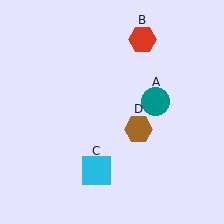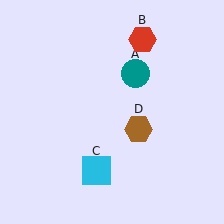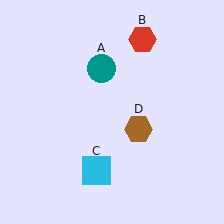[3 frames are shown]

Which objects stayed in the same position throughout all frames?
Red hexagon (object B) and cyan square (object C) and brown hexagon (object D) remained stationary.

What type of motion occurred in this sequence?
The teal circle (object A) rotated counterclockwise around the center of the scene.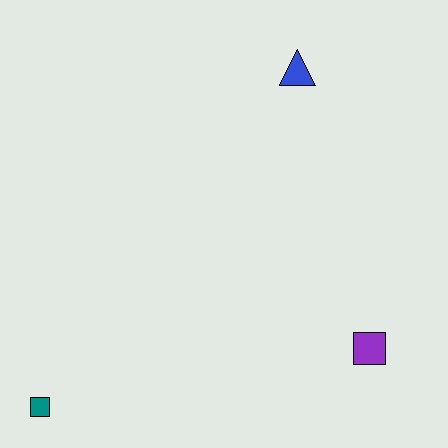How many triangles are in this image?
There is 1 triangle.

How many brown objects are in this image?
There are no brown objects.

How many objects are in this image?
There are 3 objects.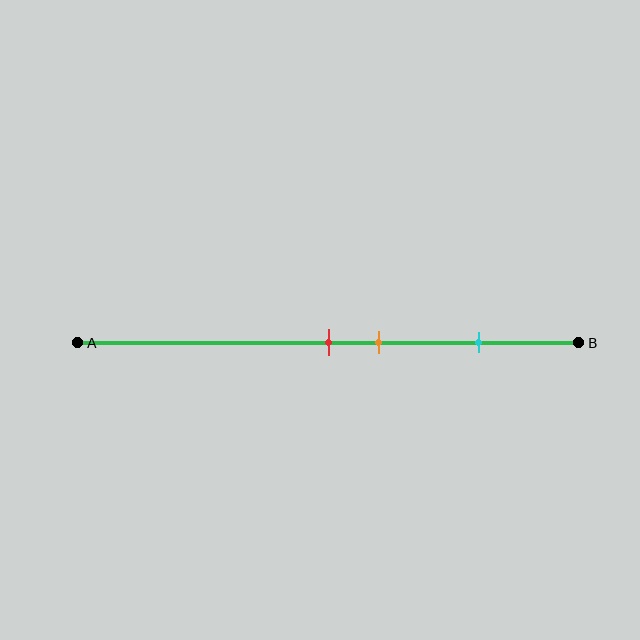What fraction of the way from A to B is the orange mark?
The orange mark is approximately 60% (0.6) of the way from A to B.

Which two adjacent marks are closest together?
The red and orange marks are the closest adjacent pair.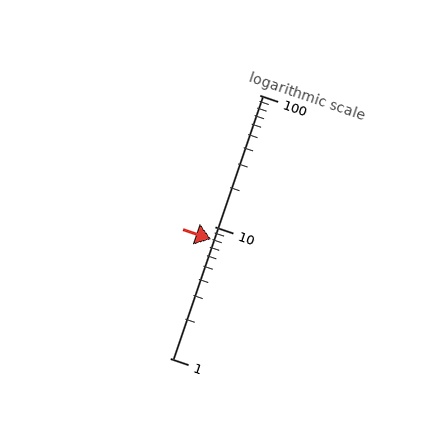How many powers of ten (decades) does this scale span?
The scale spans 2 decades, from 1 to 100.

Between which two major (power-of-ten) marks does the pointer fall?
The pointer is between 1 and 10.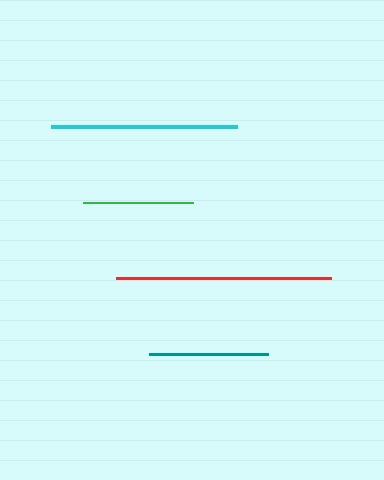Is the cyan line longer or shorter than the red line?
The red line is longer than the cyan line.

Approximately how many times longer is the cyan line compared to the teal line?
The cyan line is approximately 1.6 times the length of the teal line.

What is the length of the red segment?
The red segment is approximately 215 pixels long.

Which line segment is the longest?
The red line is the longest at approximately 215 pixels.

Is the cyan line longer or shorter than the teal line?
The cyan line is longer than the teal line.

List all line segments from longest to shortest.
From longest to shortest: red, cyan, teal, green.